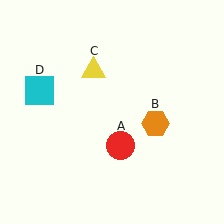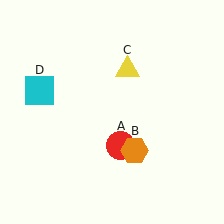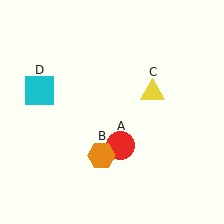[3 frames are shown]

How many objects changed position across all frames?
2 objects changed position: orange hexagon (object B), yellow triangle (object C).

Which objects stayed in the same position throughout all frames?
Red circle (object A) and cyan square (object D) remained stationary.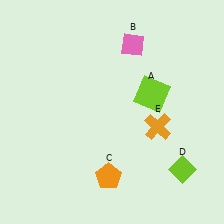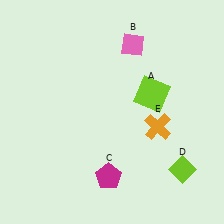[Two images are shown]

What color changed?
The pentagon (C) changed from orange in Image 1 to magenta in Image 2.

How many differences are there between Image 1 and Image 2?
There is 1 difference between the two images.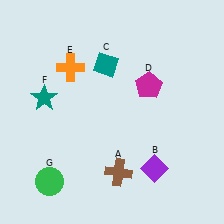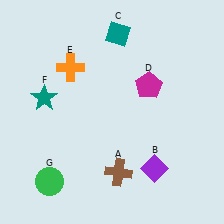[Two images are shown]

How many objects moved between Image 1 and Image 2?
1 object moved between the two images.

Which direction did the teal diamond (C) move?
The teal diamond (C) moved up.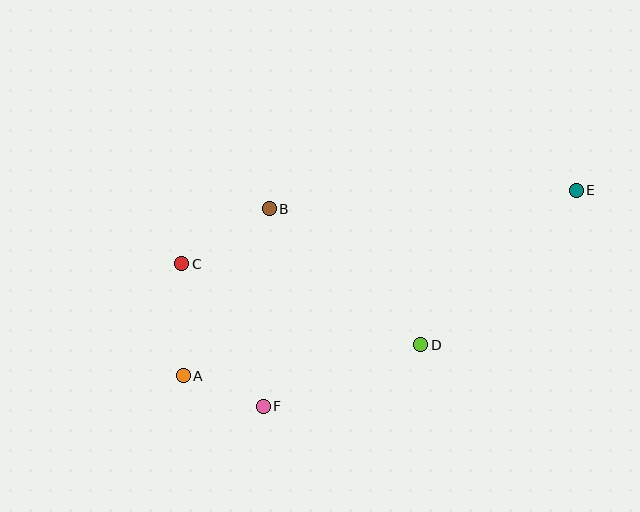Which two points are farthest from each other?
Points A and E are farthest from each other.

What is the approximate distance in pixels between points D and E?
The distance between D and E is approximately 220 pixels.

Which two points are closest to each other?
Points A and F are closest to each other.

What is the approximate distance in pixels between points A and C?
The distance between A and C is approximately 112 pixels.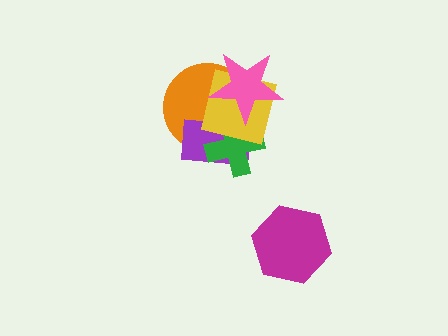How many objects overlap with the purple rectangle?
4 objects overlap with the purple rectangle.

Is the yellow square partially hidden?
Yes, it is partially covered by another shape.